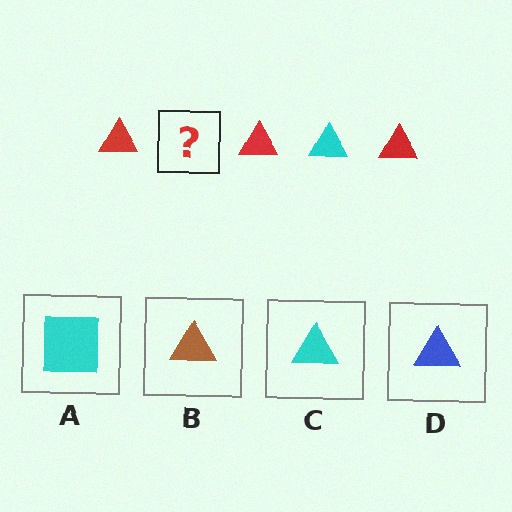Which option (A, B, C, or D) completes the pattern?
C.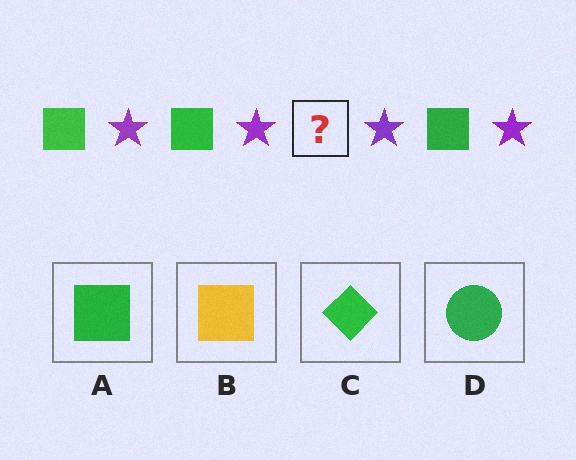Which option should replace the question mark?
Option A.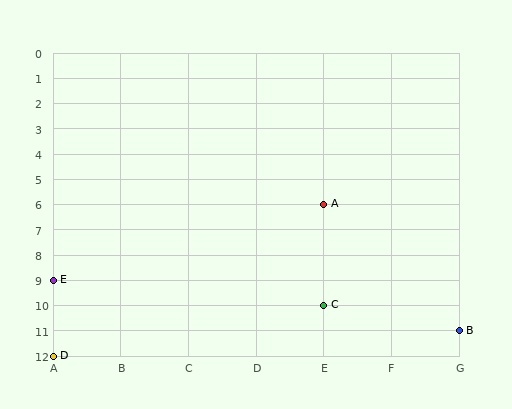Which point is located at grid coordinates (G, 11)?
Point B is at (G, 11).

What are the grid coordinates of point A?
Point A is at grid coordinates (E, 6).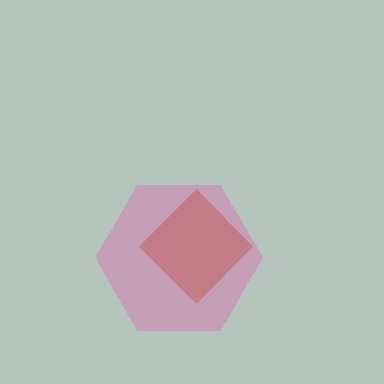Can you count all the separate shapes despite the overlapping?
Yes, there are 2 separate shapes.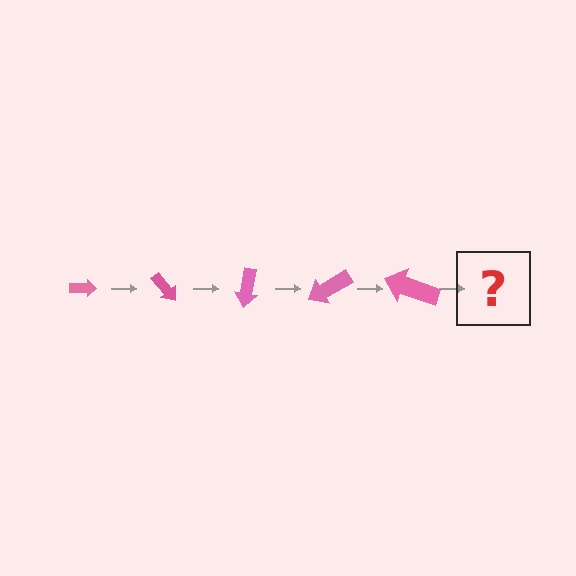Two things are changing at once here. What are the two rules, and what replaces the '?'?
The two rules are that the arrow grows larger each step and it rotates 50 degrees each step. The '?' should be an arrow, larger than the previous one and rotated 250 degrees from the start.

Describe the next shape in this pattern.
It should be an arrow, larger than the previous one and rotated 250 degrees from the start.